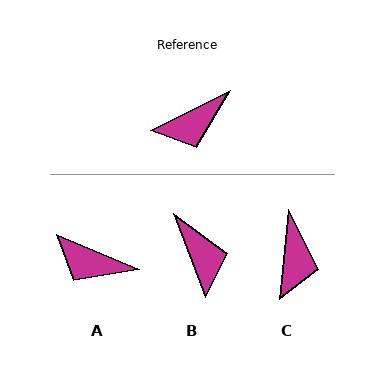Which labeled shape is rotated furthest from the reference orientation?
B, about 85 degrees away.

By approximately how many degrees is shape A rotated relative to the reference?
Approximately 49 degrees clockwise.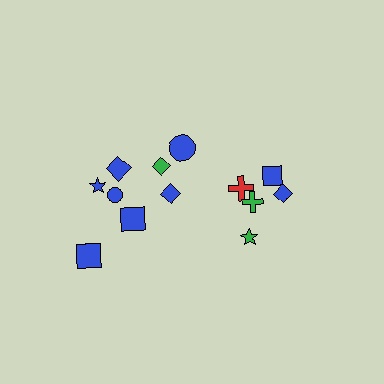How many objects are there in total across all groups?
There are 13 objects.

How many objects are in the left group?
There are 8 objects.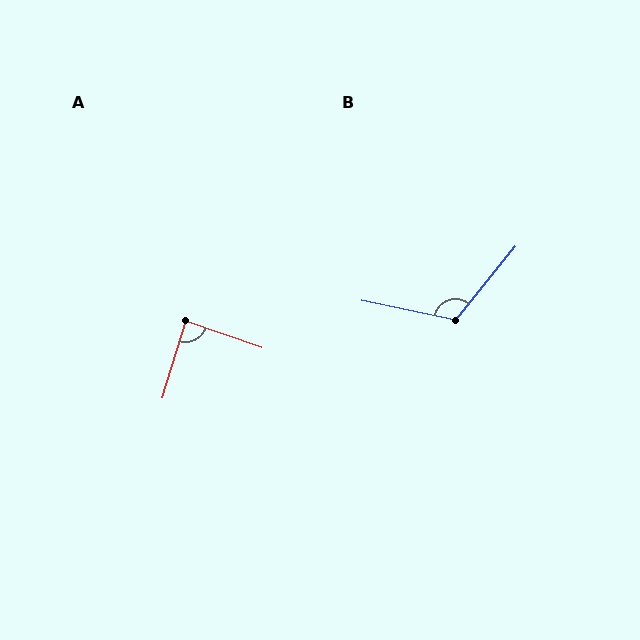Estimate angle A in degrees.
Approximately 87 degrees.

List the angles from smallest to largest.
A (87°), B (117°).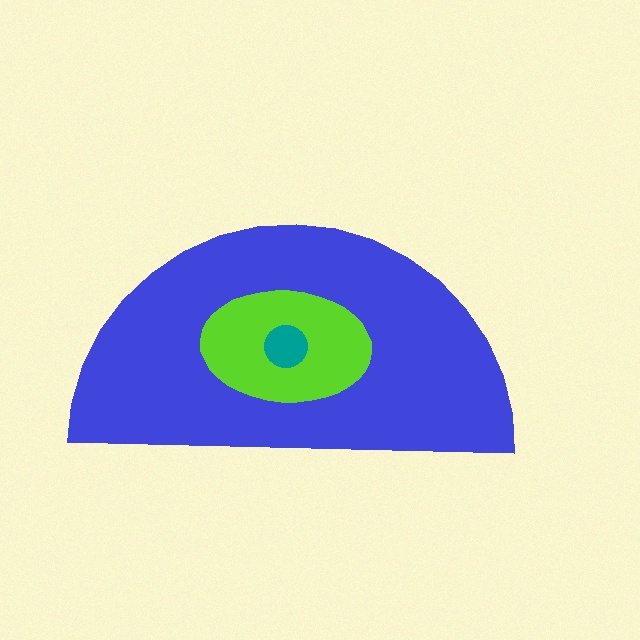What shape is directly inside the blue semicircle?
The lime ellipse.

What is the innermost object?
The teal circle.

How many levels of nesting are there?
3.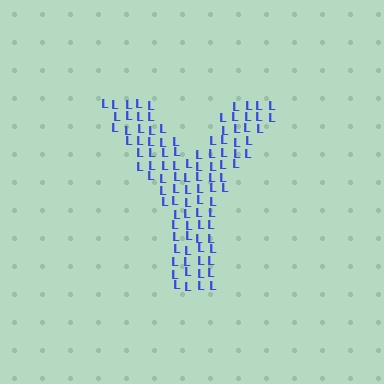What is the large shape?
The large shape is the letter Y.